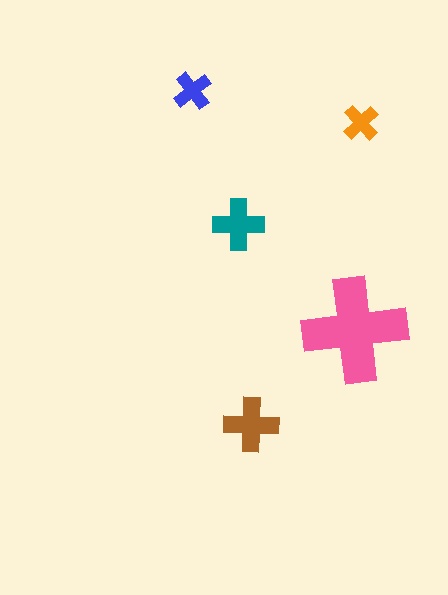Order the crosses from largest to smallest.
the pink one, the brown one, the teal one, the blue one, the orange one.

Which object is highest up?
The blue cross is topmost.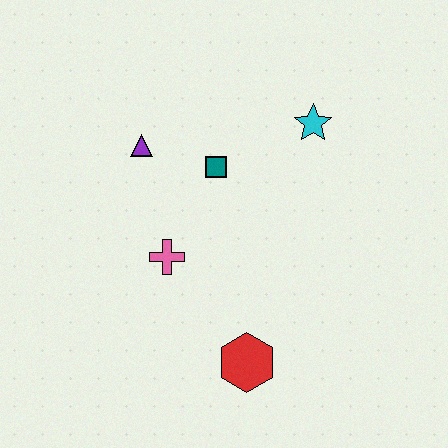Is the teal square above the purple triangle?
No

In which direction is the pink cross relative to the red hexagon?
The pink cross is above the red hexagon.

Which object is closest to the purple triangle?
The teal square is closest to the purple triangle.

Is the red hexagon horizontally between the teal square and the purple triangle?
No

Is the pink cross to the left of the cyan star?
Yes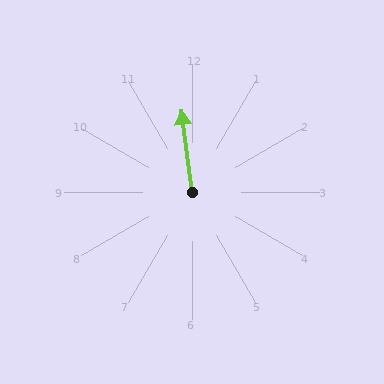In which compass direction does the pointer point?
North.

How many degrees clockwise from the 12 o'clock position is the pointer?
Approximately 352 degrees.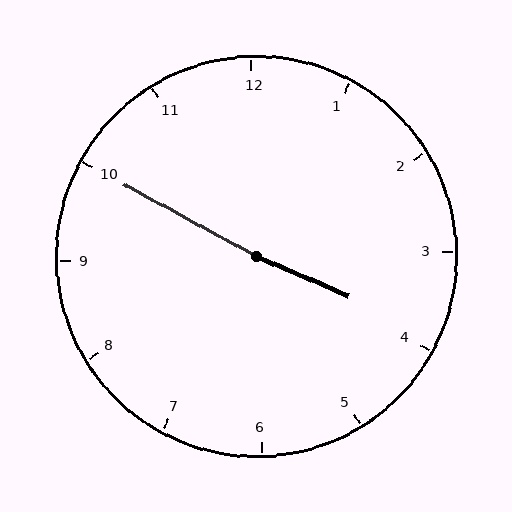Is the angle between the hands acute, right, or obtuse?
It is obtuse.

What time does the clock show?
3:50.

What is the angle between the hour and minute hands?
Approximately 175 degrees.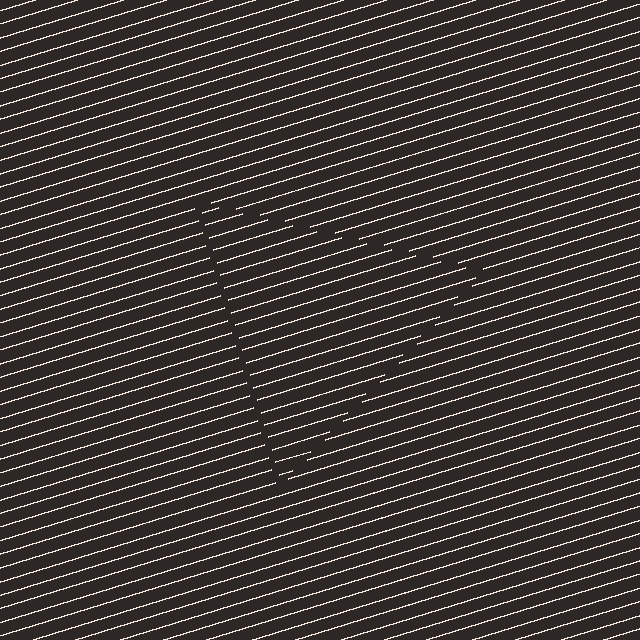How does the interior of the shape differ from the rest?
The interior of the shape contains the same grating, shifted by half a period — the contour is defined by the phase discontinuity where line-ends from the inner and outer gratings abut.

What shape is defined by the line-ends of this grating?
An illusory triangle. The interior of the shape contains the same grating, shifted by half a period — the contour is defined by the phase discontinuity where line-ends from the inner and outer gratings abut.